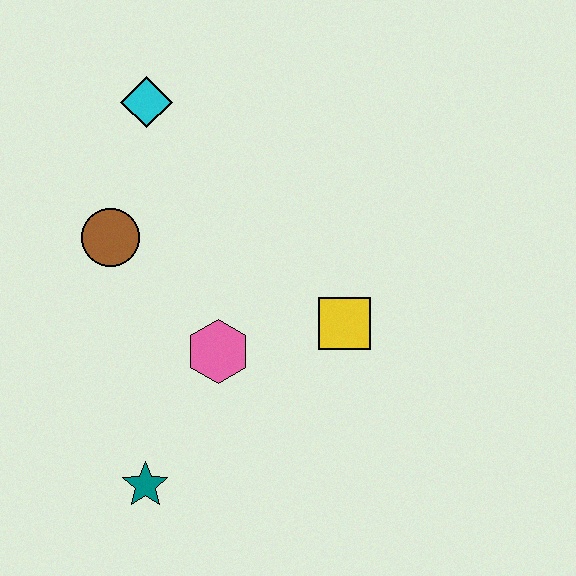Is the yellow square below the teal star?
No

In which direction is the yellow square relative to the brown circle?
The yellow square is to the right of the brown circle.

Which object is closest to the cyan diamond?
The brown circle is closest to the cyan diamond.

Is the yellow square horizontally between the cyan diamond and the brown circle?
No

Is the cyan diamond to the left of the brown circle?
No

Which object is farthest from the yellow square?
The cyan diamond is farthest from the yellow square.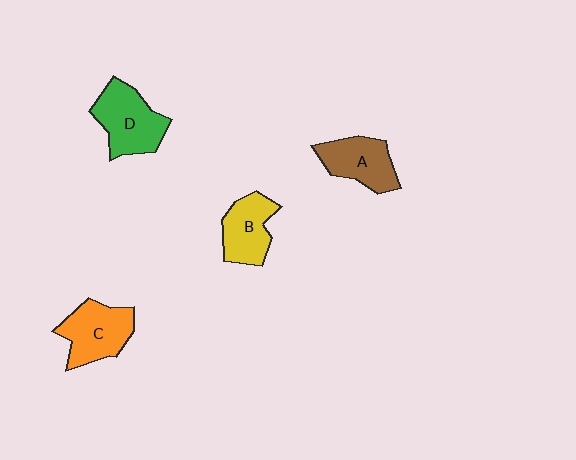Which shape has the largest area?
Shape D (green).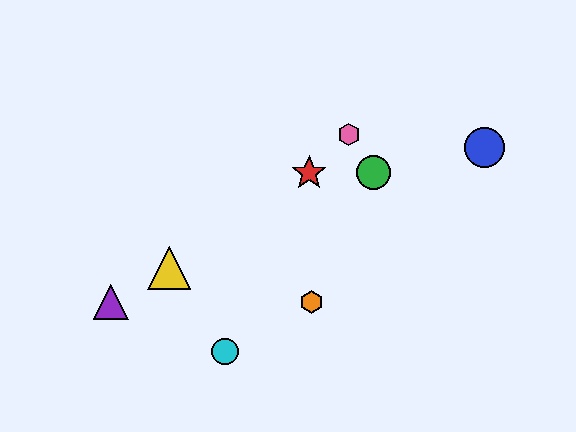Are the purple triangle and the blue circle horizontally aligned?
No, the purple triangle is at y≈302 and the blue circle is at y≈148.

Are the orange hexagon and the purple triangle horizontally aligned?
Yes, both are at y≈302.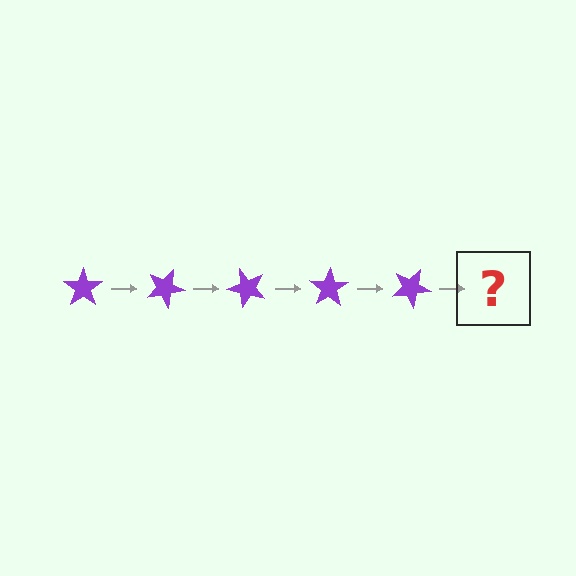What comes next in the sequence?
The next element should be a purple star rotated 125 degrees.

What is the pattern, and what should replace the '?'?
The pattern is that the star rotates 25 degrees each step. The '?' should be a purple star rotated 125 degrees.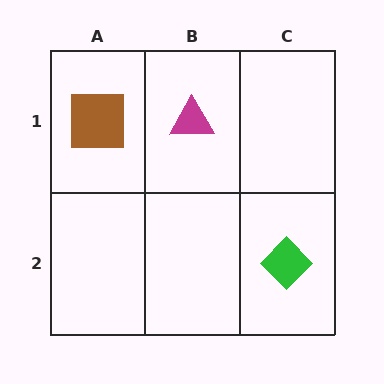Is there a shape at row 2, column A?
No, that cell is empty.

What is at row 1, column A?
A brown square.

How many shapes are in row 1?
2 shapes.